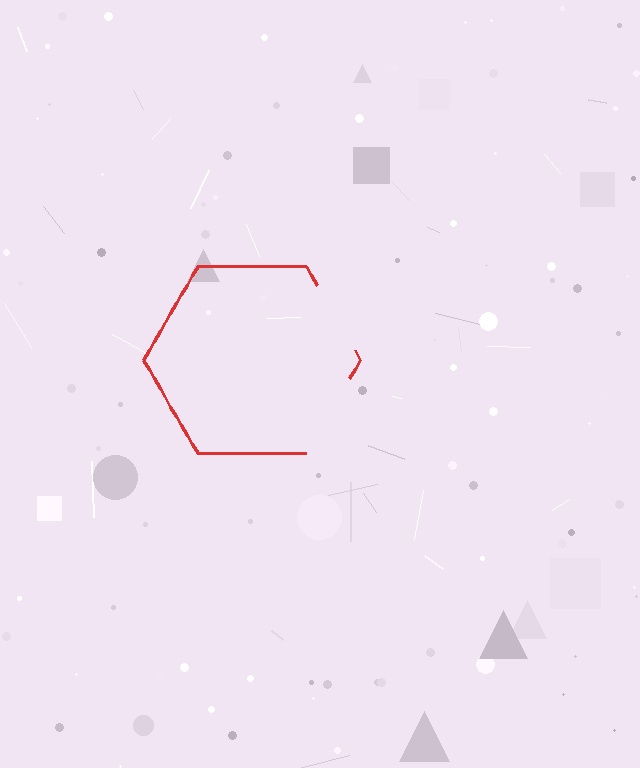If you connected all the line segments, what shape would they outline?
They would outline a hexagon.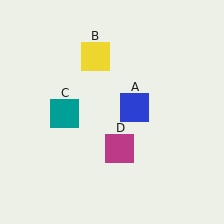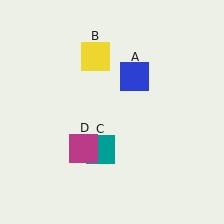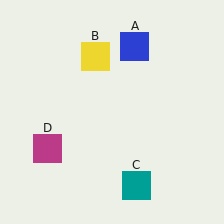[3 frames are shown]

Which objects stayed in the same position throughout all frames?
Yellow square (object B) remained stationary.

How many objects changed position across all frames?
3 objects changed position: blue square (object A), teal square (object C), magenta square (object D).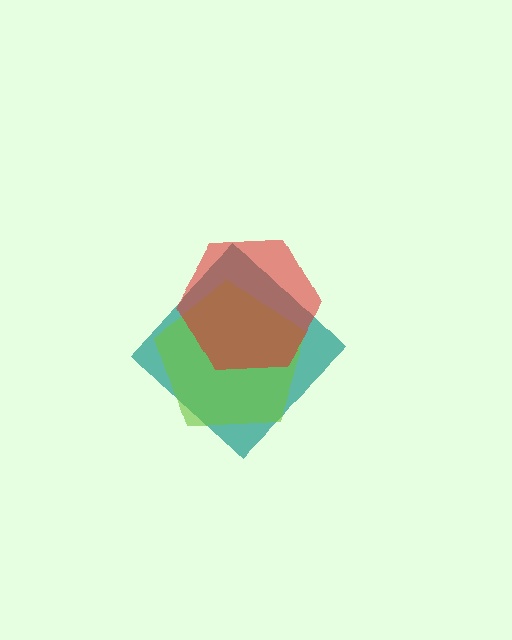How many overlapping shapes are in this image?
There are 3 overlapping shapes in the image.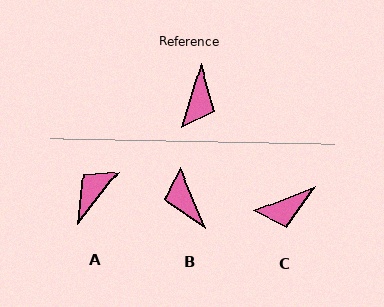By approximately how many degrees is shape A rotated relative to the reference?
Approximately 159 degrees counter-clockwise.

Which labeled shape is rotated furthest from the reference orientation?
A, about 159 degrees away.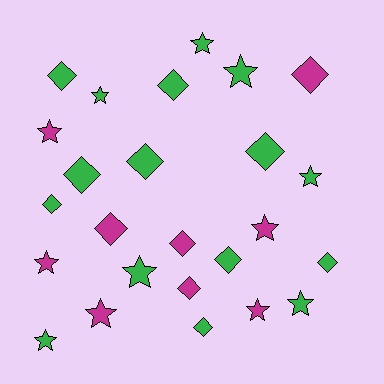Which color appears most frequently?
Green, with 16 objects.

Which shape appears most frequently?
Diamond, with 13 objects.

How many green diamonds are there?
There are 9 green diamonds.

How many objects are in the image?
There are 25 objects.